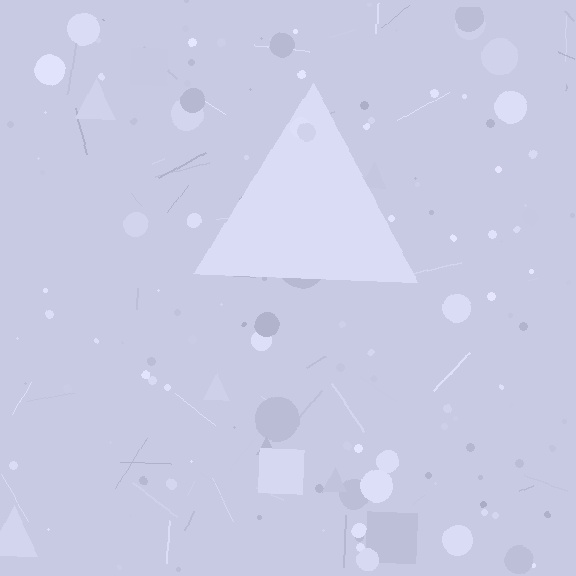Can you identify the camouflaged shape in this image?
The camouflaged shape is a triangle.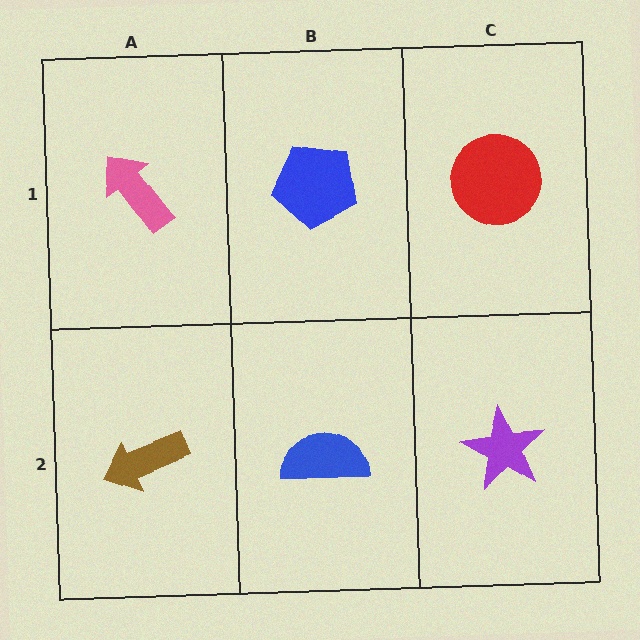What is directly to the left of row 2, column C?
A blue semicircle.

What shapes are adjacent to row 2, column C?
A red circle (row 1, column C), a blue semicircle (row 2, column B).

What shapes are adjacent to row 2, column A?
A pink arrow (row 1, column A), a blue semicircle (row 2, column B).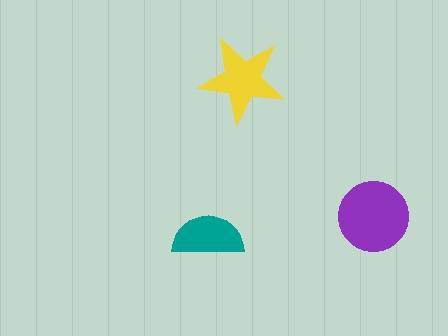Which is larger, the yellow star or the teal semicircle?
The yellow star.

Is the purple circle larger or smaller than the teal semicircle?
Larger.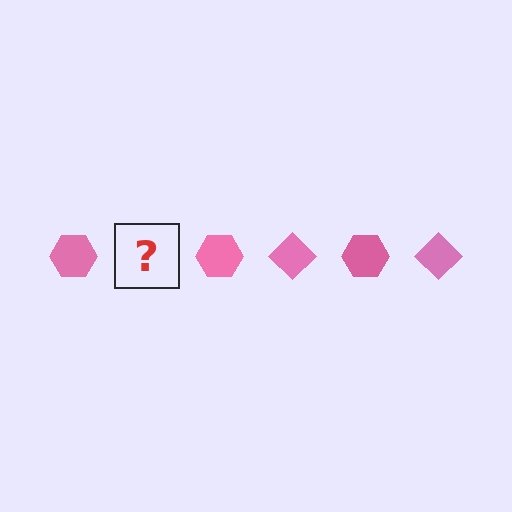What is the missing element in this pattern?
The missing element is a pink diamond.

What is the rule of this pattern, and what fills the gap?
The rule is that the pattern cycles through hexagon, diamond shapes in pink. The gap should be filled with a pink diamond.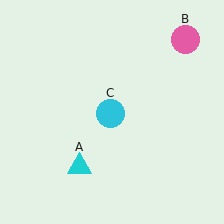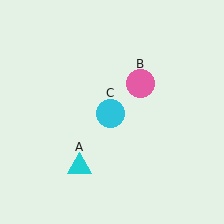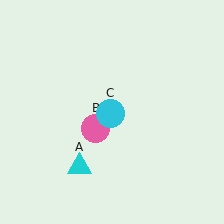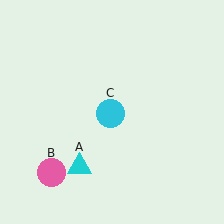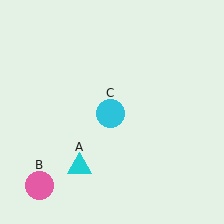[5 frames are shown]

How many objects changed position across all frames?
1 object changed position: pink circle (object B).